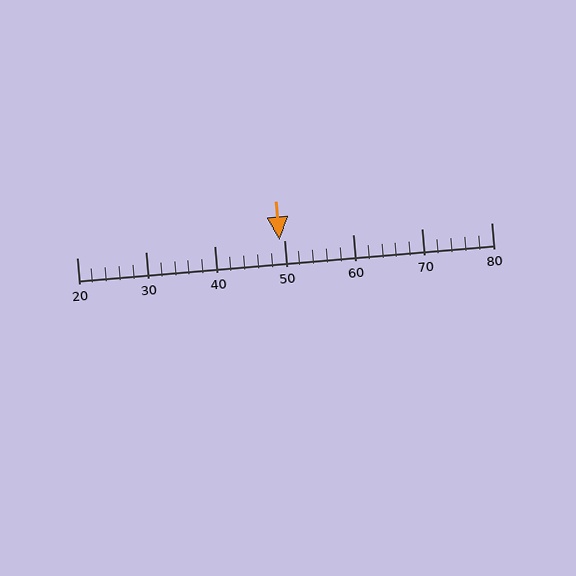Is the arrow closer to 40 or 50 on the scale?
The arrow is closer to 50.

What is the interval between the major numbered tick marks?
The major tick marks are spaced 10 units apart.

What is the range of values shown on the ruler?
The ruler shows values from 20 to 80.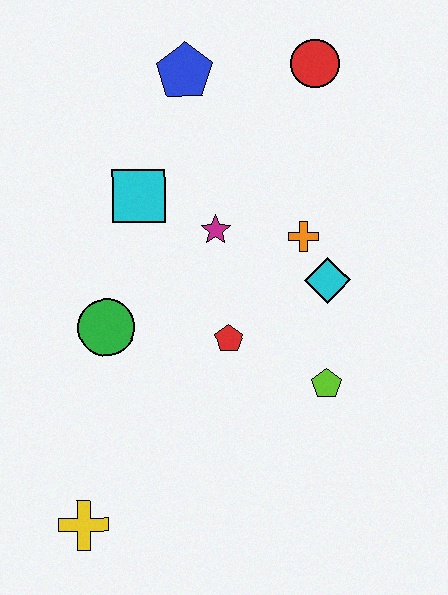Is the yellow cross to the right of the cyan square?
No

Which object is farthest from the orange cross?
The yellow cross is farthest from the orange cross.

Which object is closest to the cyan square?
The magenta star is closest to the cyan square.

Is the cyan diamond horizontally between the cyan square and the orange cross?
No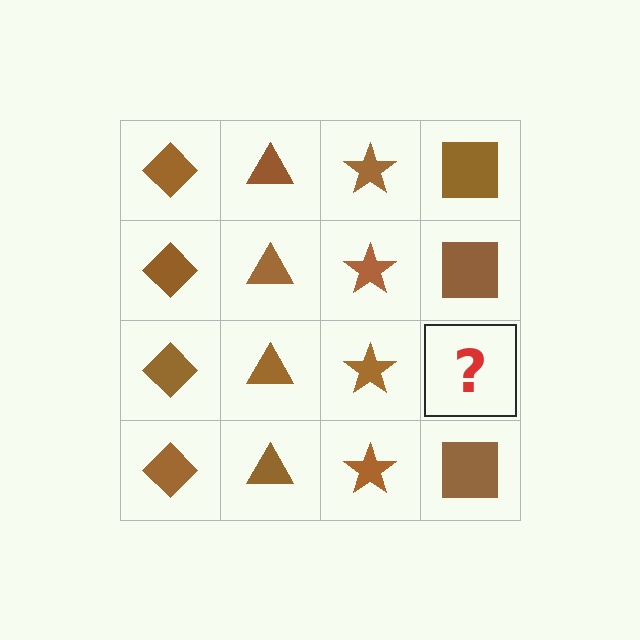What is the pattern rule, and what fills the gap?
The rule is that each column has a consistent shape. The gap should be filled with a brown square.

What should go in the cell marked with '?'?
The missing cell should contain a brown square.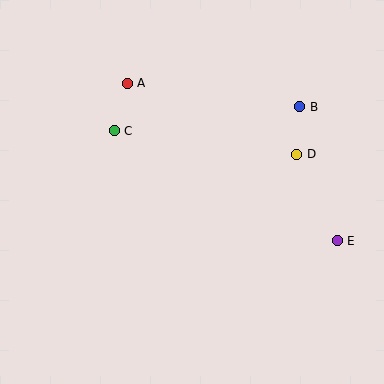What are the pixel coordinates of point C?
Point C is at (114, 131).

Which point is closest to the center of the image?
Point C at (114, 131) is closest to the center.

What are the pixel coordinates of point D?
Point D is at (297, 154).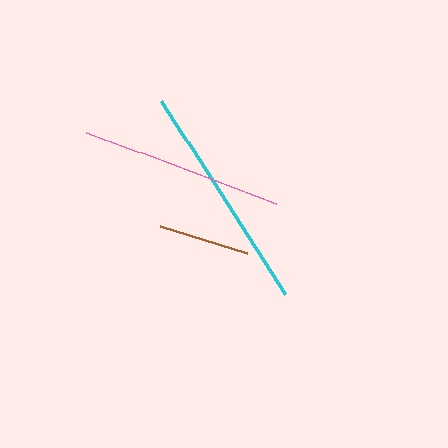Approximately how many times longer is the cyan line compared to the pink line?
The cyan line is approximately 1.1 times the length of the pink line.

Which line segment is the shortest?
The brown line is the shortest at approximately 91 pixels.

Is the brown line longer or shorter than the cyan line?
The cyan line is longer than the brown line.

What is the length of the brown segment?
The brown segment is approximately 91 pixels long.